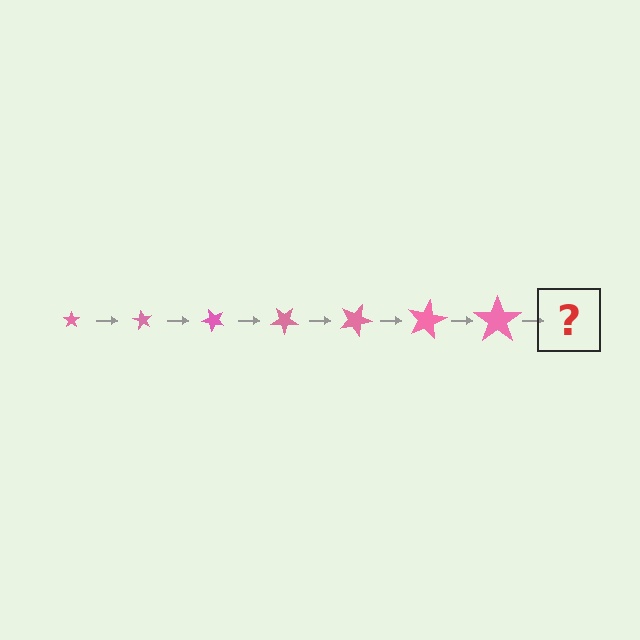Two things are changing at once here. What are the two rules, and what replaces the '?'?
The two rules are that the star grows larger each step and it rotates 60 degrees each step. The '?' should be a star, larger than the previous one and rotated 420 degrees from the start.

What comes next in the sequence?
The next element should be a star, larger than the previous one and rotated 420 degrees from the start.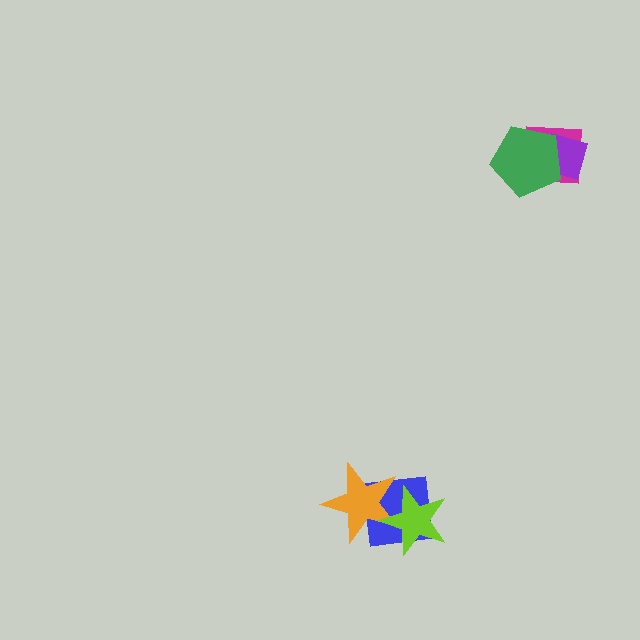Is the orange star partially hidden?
Yes, it is partially covered by another shape.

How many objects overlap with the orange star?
2 objects overlap with the orange star.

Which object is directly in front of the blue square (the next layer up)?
The orange star is directly in front of the blue square.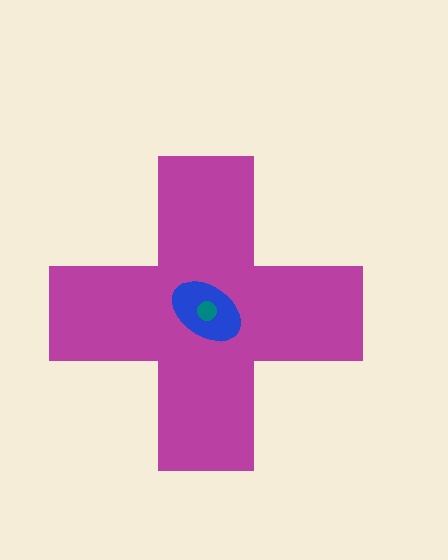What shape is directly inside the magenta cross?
The blue ellipse.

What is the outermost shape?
The magenta cross.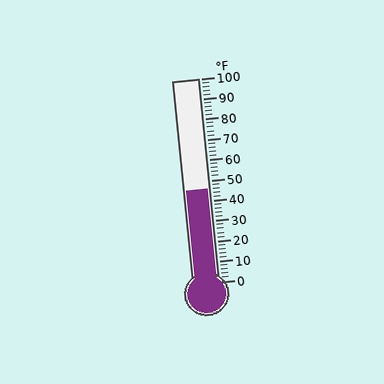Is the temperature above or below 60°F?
The temperature is below 60°F.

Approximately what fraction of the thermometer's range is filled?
The thermometer is filled to approximately 45% of its range.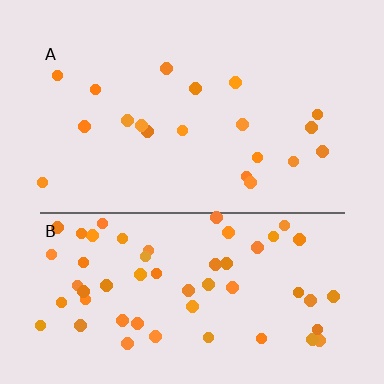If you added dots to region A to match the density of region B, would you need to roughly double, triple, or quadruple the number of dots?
Approximately triple.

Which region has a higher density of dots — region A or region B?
B (the bottom).